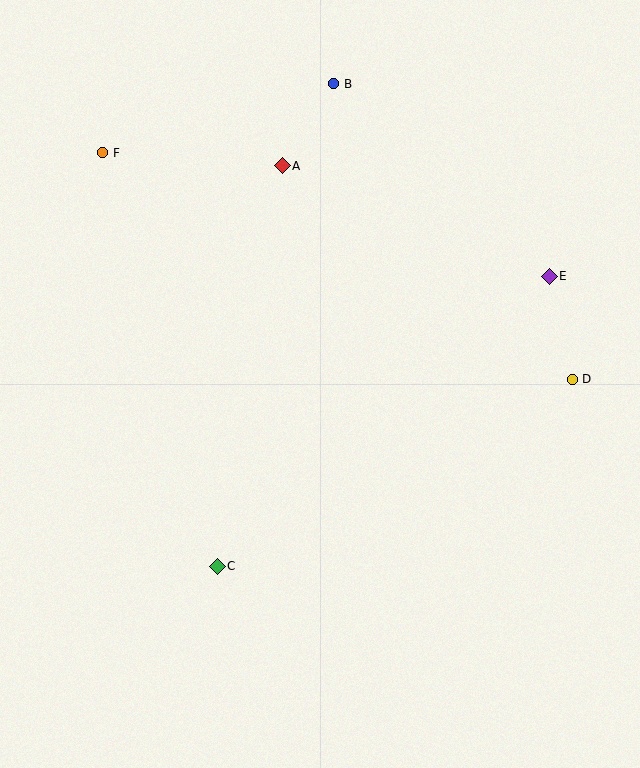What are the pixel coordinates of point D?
Point D is at (572, 379).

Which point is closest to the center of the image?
Point C at (217, 566) is closest to the center.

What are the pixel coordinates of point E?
Point E is at (549, 276).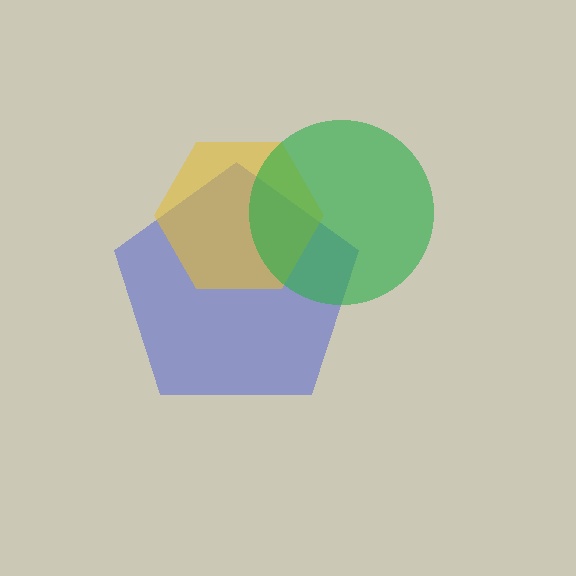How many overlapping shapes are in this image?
There are 3 overlapping shapes in the image.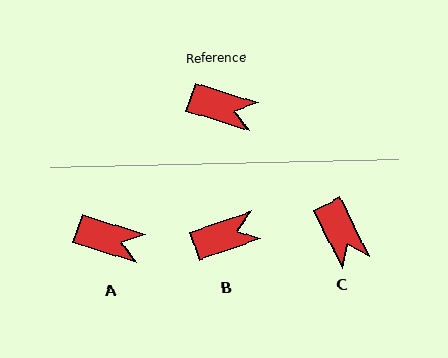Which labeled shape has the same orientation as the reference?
A.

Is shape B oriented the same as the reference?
No, it is off by about 36 degrees.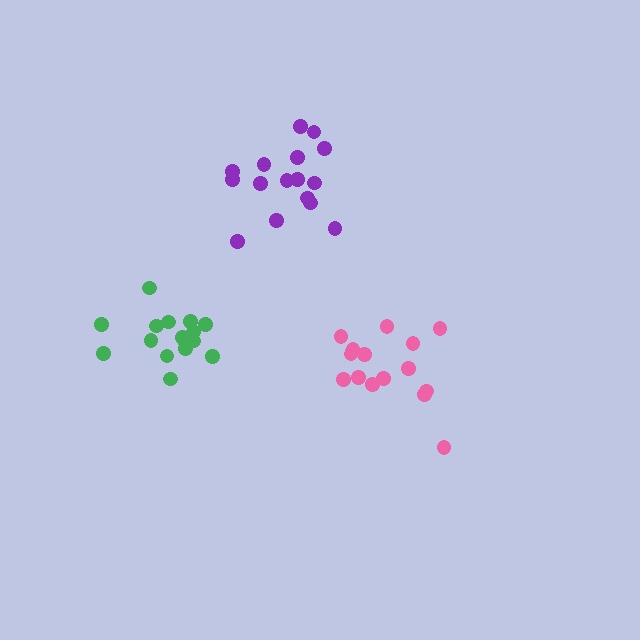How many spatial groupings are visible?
There are 3 spatial groupings.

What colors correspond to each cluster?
The clusters are colored: green, purple, pink.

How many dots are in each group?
Group 1: 16 dots, Group 2: 16 dots, Group 3: 16 dots (48 total).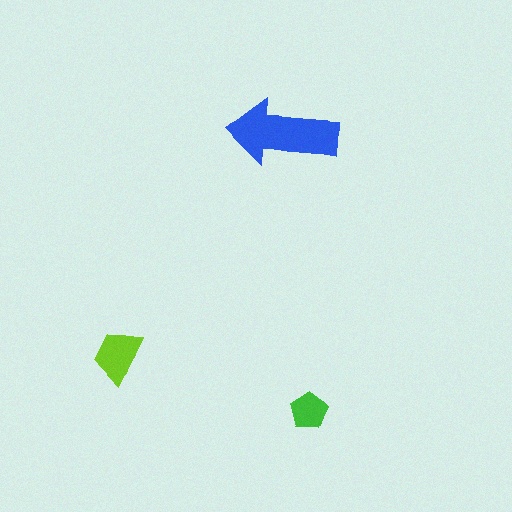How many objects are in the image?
There are 3 objects in the image.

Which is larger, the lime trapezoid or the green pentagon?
The lime trapezoid.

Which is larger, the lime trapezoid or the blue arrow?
The blue arrow.